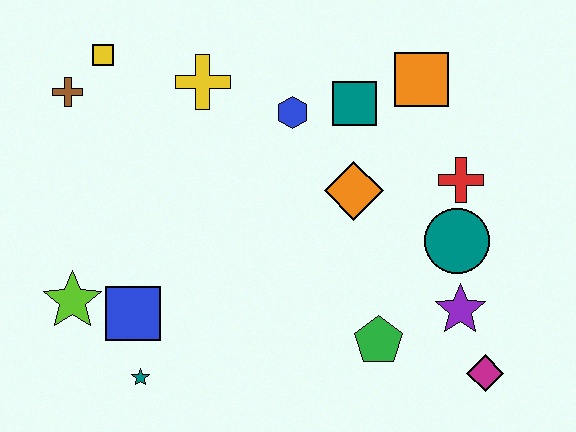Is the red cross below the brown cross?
Yes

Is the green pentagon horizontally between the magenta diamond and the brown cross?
Yes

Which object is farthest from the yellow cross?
The magenta diamond is farthest from the yellow cross.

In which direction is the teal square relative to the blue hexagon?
The teal square is to the right of the blue hexagon.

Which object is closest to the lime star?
The blue square is closest to the lime star.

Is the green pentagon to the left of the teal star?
No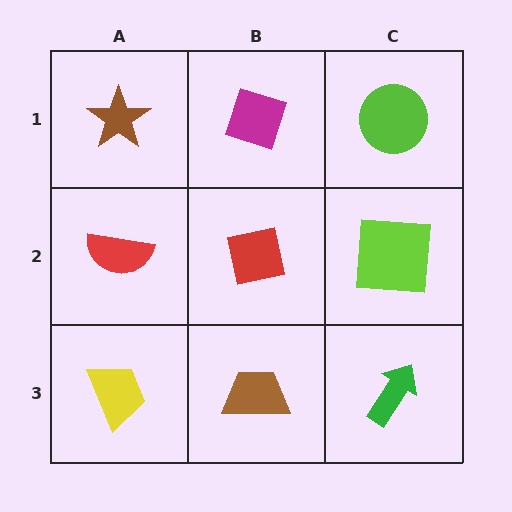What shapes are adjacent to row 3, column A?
A red semicircle (row 2, column A), a brown trapezoid (row 3, column B).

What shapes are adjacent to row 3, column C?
A lime square (row 2, column C), a brown trapezoid (row 3, column B).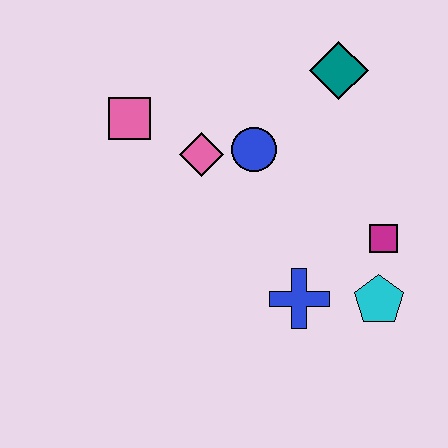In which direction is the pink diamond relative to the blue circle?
The pink diamond is to the left of the blue circle.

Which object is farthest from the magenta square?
The pink square is farthest from the magenta square.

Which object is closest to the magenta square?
The cyan pentagon is closest to the magenta square.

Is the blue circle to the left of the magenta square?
Yes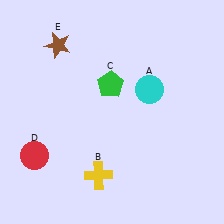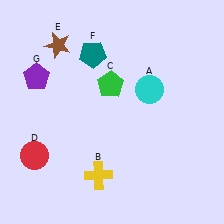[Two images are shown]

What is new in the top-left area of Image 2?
A purple pentagon (G) was added in the top-left area of Image 2.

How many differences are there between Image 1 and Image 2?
There are 2 differences between the two images.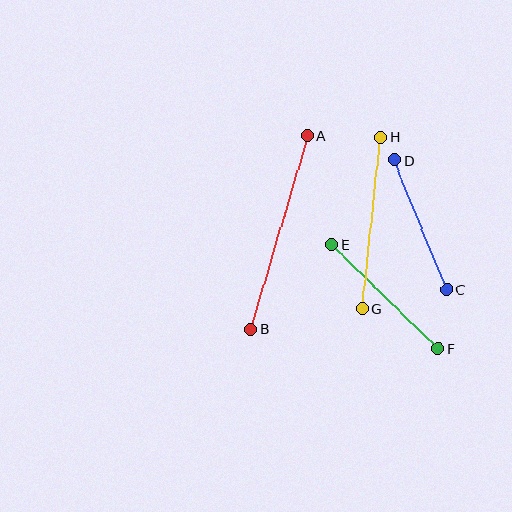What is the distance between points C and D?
The distance is approximately 140 pixels.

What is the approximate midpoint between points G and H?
The midpoint is at approximately (372, 223) pixels.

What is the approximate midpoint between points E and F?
The midpoint is at approximately (385, 297) pixels.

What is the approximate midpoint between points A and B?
The midpoint is at approximately (279, 232) pixels.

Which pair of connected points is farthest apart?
Points A and B are farthest apart.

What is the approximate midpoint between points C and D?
The midpoint is at approximately (421, 225) pixels.